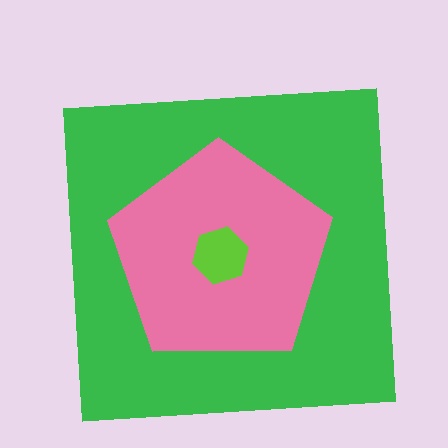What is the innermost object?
The lime hexagon.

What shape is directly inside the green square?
The pink pentagon.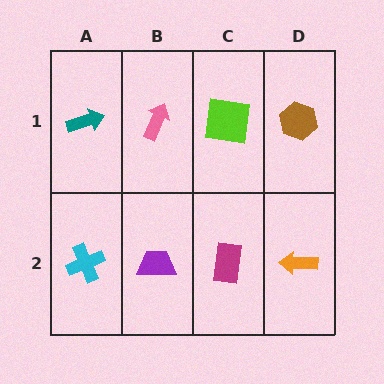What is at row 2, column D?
An orange arrow.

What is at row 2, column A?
A cyan cross.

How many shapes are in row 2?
4 shapes.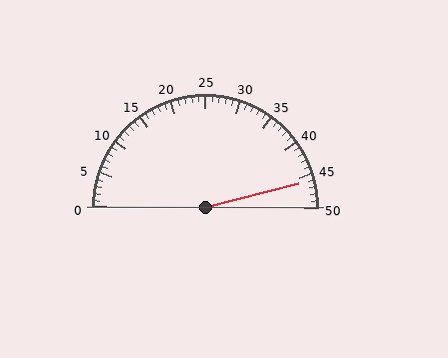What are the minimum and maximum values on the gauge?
The gauge ranges from 0 to 50.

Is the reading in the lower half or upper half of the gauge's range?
The reading is in the upper half of the range (0 to 50).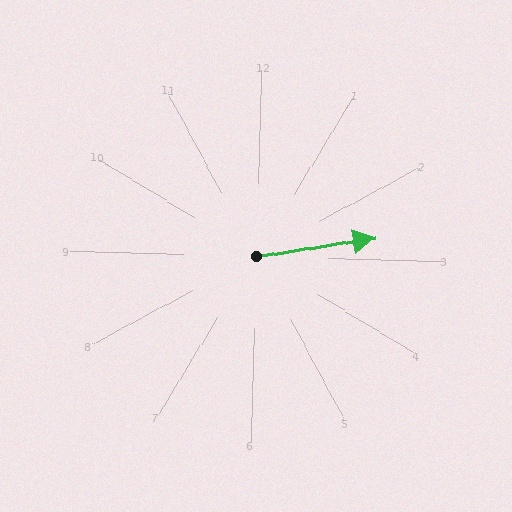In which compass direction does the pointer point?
East.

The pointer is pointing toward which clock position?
Roughly 3 o'clock.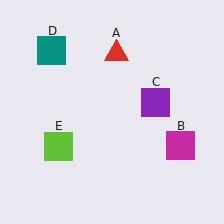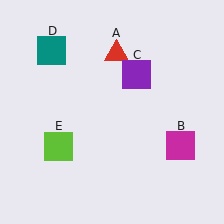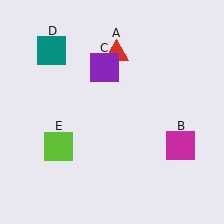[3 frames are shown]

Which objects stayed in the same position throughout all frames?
Red triangle (object A) and magenta square (object B) and teal square (object D) and lime square (object E) remained stationary.